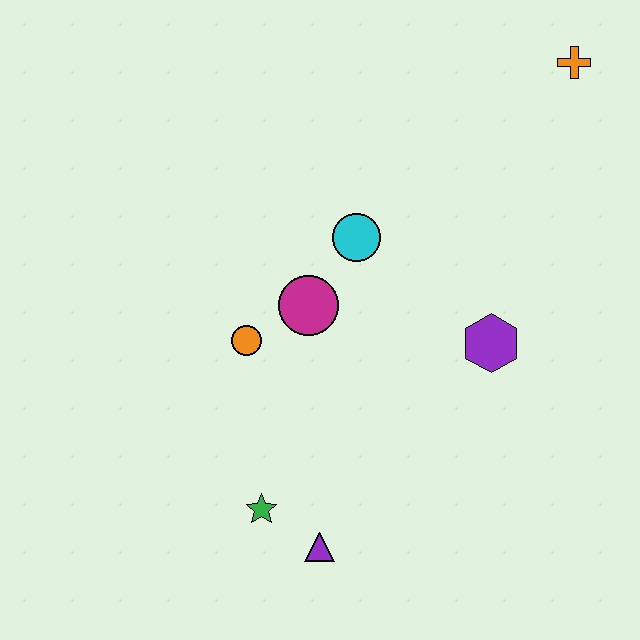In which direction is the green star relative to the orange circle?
The green star is below the orange circle.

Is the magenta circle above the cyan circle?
No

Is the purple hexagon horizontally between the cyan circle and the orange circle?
No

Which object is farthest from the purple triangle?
The orange cross is farthest from the purple triangle.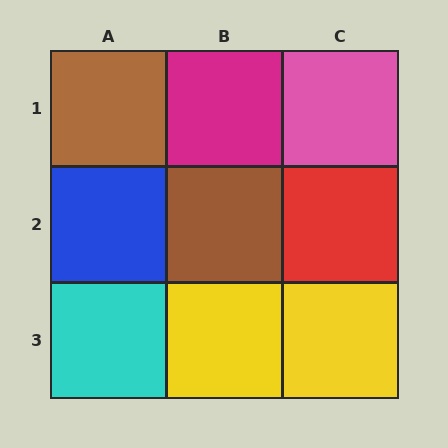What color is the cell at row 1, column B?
Magenta.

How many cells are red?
1 cell is red.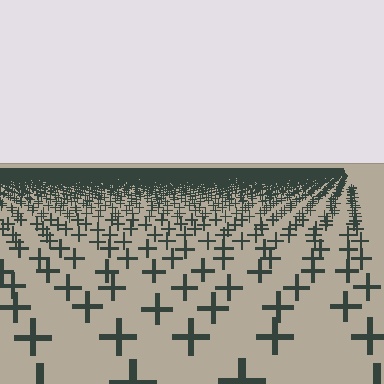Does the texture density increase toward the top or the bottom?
Density increases toward the top.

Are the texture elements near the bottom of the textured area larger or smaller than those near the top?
Larger. Near the bottom, elements are closer to the viewer and appear at a bigger on-screen size.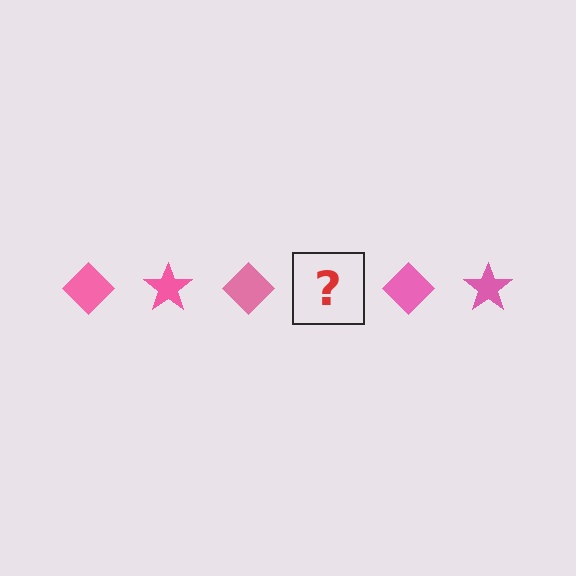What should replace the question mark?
The question mark should be replaced with a pink star.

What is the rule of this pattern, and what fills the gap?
The rule is that the pattern cycles through diamond, star shapes in pink. The gap should be filled with a pink star.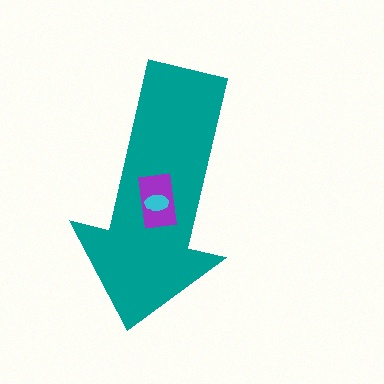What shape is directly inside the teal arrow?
The purple rectangle.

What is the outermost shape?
The teal arrow.